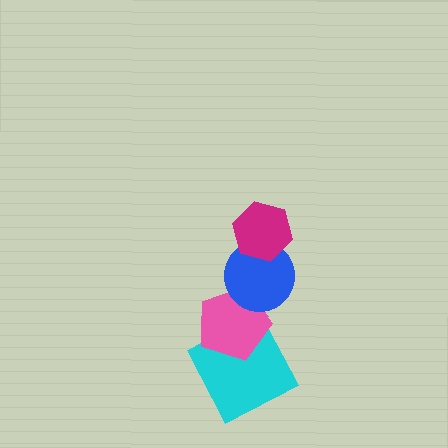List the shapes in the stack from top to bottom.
From top to bottom: the magenta hexagon, the blue circle, the pink pentagon, the cyan square.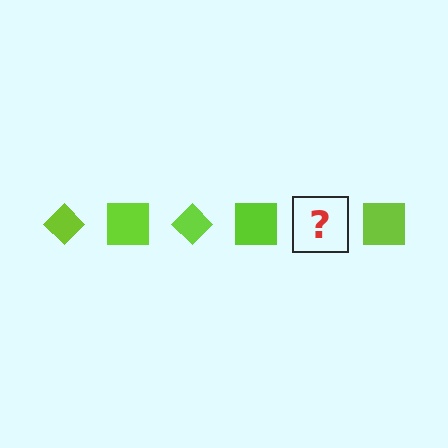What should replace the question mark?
The question mark should be replaced with a lime diamond.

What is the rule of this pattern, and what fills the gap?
The rule is that the pattern cycles through diamond, square shapes in lime. The gap should be filled with a lime diamond.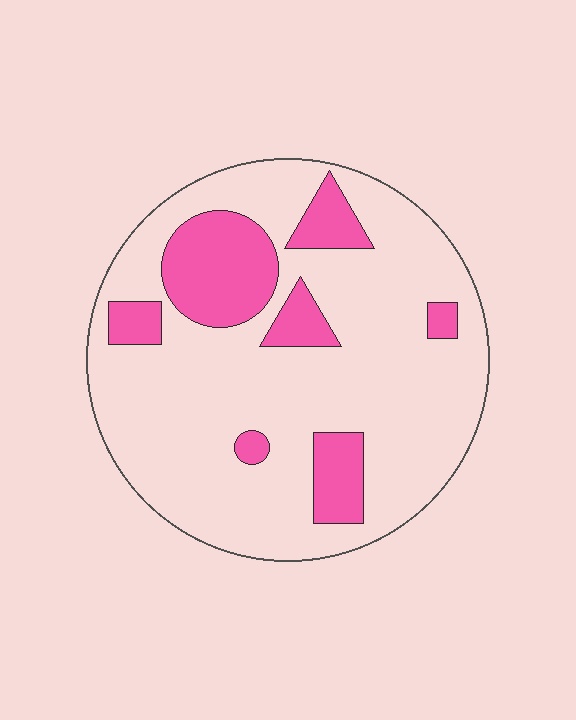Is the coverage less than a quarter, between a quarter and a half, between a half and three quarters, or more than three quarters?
Less than a quarter.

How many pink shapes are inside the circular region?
7.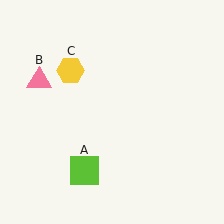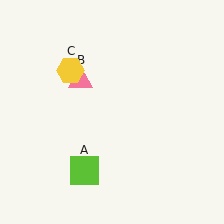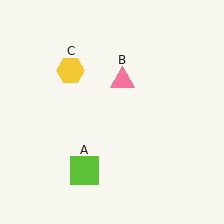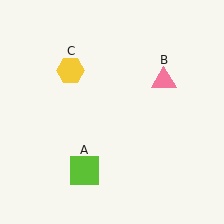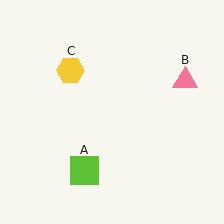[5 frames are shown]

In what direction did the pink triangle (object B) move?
The pink triangle (object B) moved right.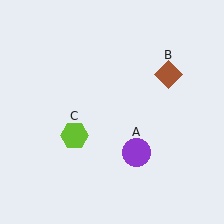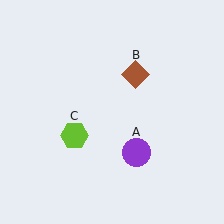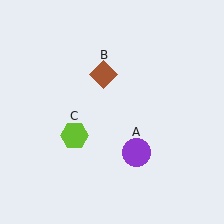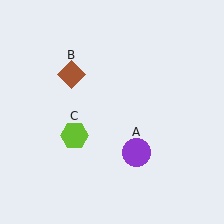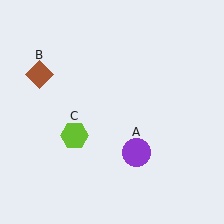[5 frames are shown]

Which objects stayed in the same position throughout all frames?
Purple circle (object A) and lime hexagon (object C) remained stationary.